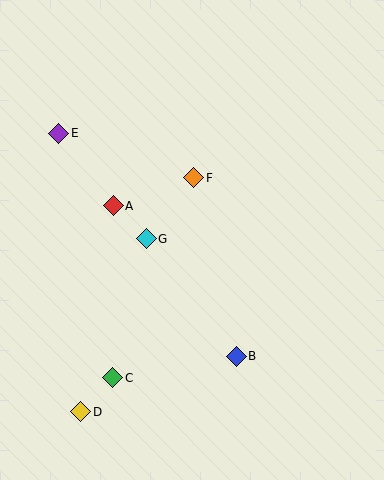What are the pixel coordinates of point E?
Point E is at (59, 133).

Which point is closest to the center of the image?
Point G at (146, 239) is closest to the center.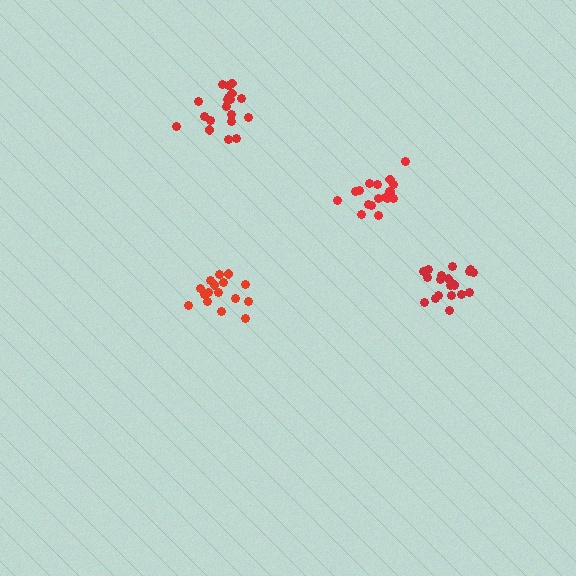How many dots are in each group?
Group 1: 16 dots, Group 2: 19 dots, Group 3: 21 dots, Group 4: 18 dots (74 total).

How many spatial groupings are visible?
There are 4 spatial groupings.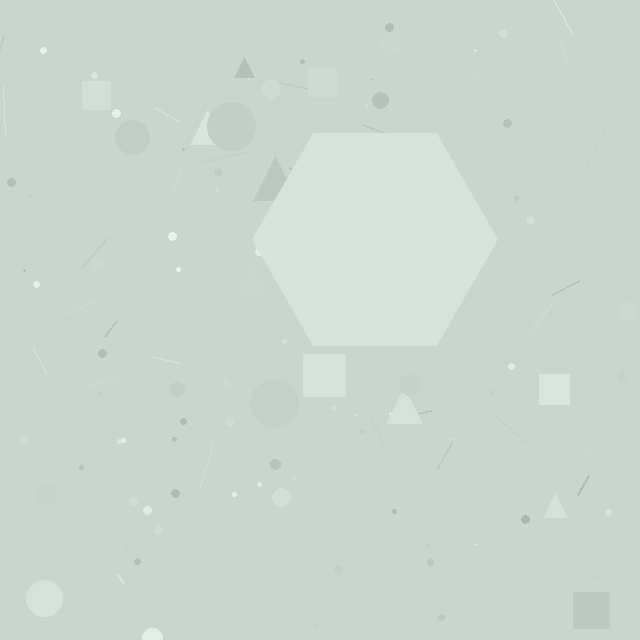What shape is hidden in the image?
A hexagon is hidden in the image.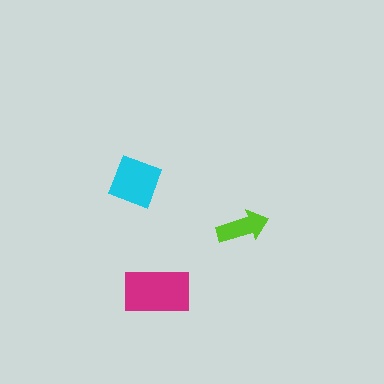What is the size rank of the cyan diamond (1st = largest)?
2nd.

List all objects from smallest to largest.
The lime arrow, the cyan diamond, the magenta rectangle.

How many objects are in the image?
There are 3 objects in the image.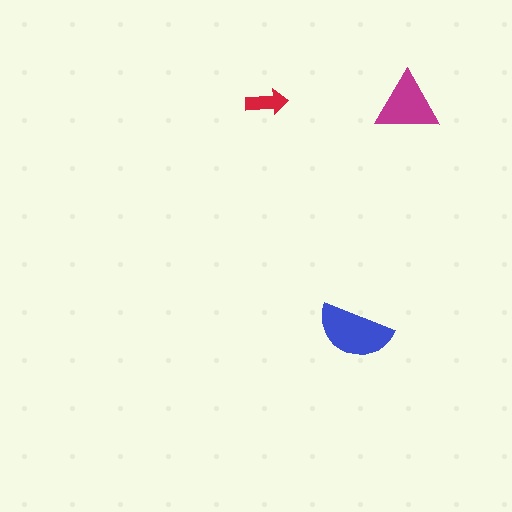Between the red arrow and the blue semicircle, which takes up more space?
The blue semicircle.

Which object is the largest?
The blue semicircle.